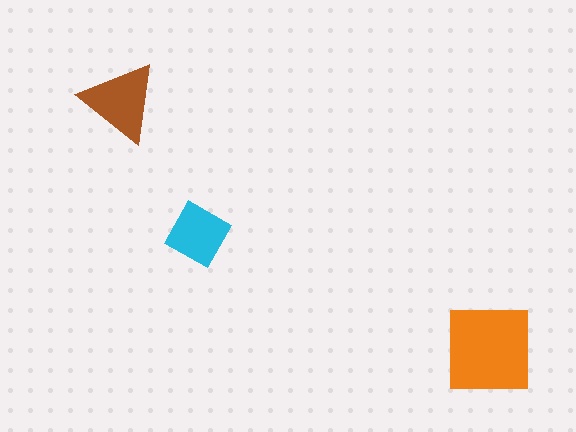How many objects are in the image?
There are 3 objects in the image.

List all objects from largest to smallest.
The orange square, the brown triangle, the cyan diamond.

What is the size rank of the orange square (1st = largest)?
1st.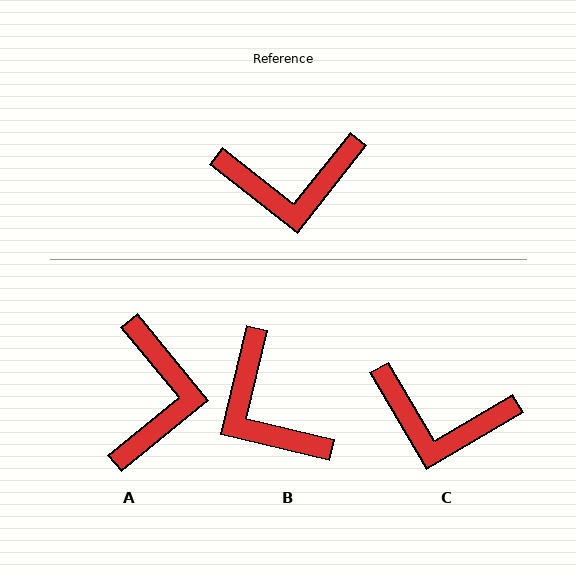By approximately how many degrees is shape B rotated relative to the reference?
Approximately 65 degrees clockwise.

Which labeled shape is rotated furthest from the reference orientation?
A, about 77 degrees away.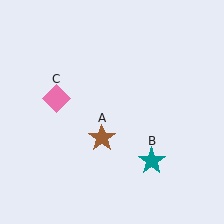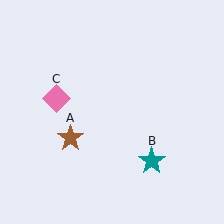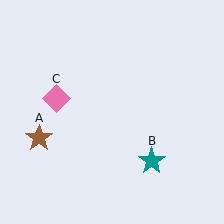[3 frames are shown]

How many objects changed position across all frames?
1 object changed position: brown star (object A).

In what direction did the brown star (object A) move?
The brown star (object A) moved left.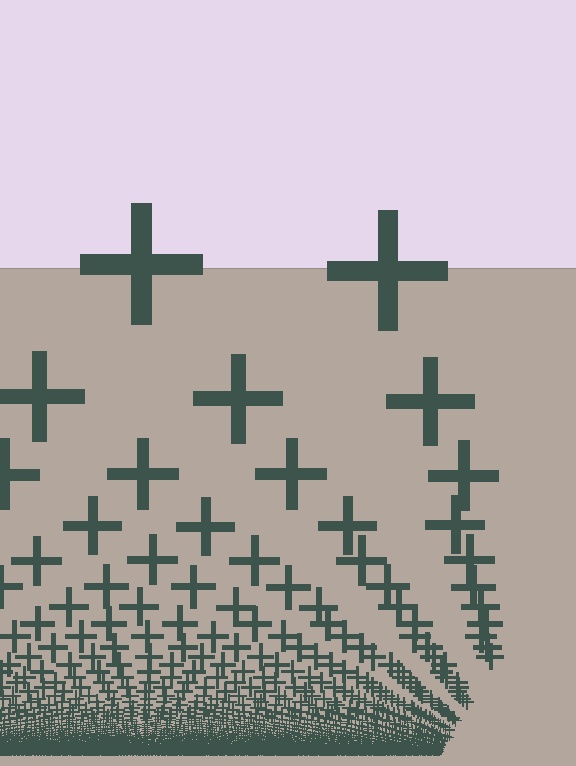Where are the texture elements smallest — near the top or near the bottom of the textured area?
Near the bottom.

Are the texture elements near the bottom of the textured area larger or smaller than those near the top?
Smaller. The gradient is inverted — elements near the bottom are smaller and denser.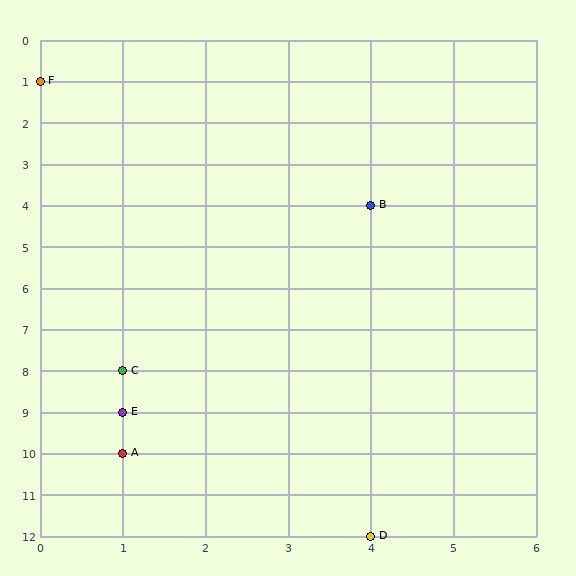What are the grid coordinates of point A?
Point A is at grid coordinates (1, 10).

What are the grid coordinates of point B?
Point B is at grid coordinates (4, 4).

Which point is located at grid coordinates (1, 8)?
Point C is at (1, 8).